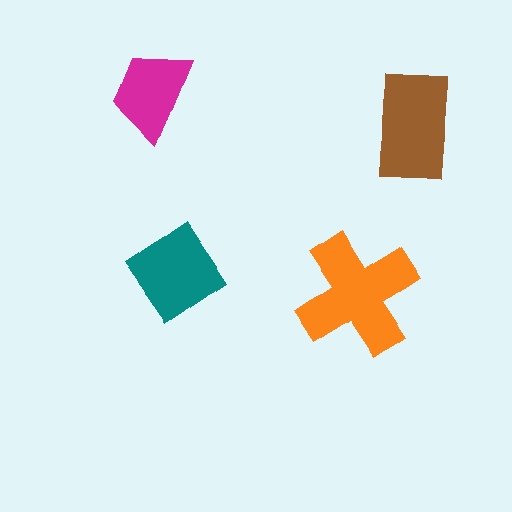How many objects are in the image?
There are 4 objects in the image.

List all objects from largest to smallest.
The orange cross, the brown rectangle, the teal diamond, the magenta trapezoid.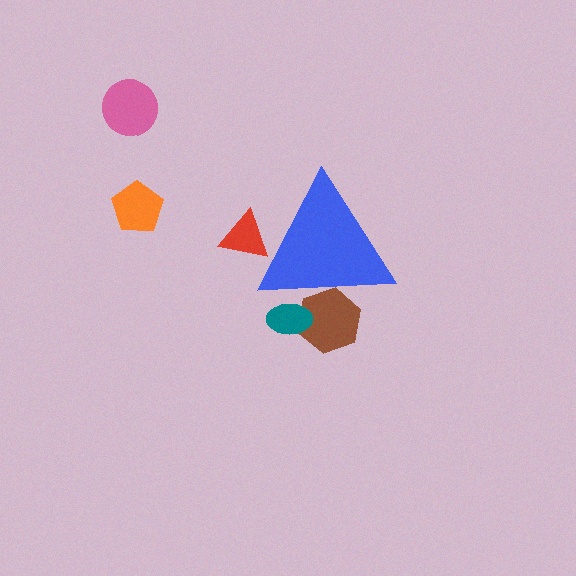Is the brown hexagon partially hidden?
Yes, the brown hexagon is partially hidden behind the blue triangle.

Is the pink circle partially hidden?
No, the pink circle is fully visible.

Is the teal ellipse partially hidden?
Yes, the teal ellipse is partially hidden behind the blue triangle.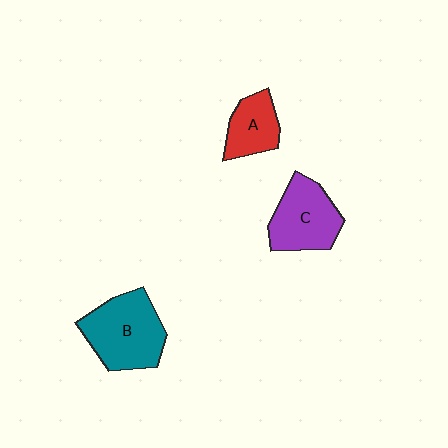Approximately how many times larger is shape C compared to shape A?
Approximately 1.5 times.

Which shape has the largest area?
Shape B (teal).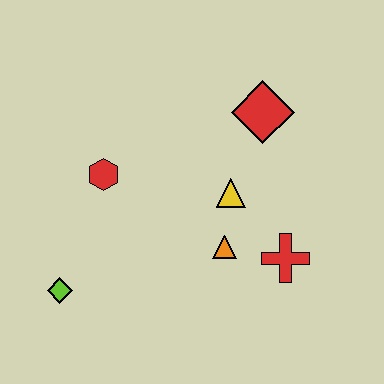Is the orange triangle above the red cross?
Yes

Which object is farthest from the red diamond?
The lime diamond is farthest from the red diamond.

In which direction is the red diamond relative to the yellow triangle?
The red diamond is above the yellow triangle.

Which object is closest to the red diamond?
The yellow triangle is closest to the red diamond.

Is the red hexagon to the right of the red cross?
No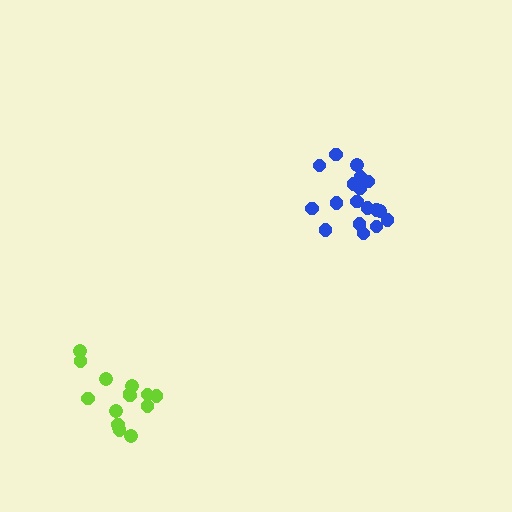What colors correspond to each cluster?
The clusters are colored: lime, blue.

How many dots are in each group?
Group 1: 15 dots, Group 2: 20 dots (35 total).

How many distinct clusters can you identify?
There are 2 distinct clusters.